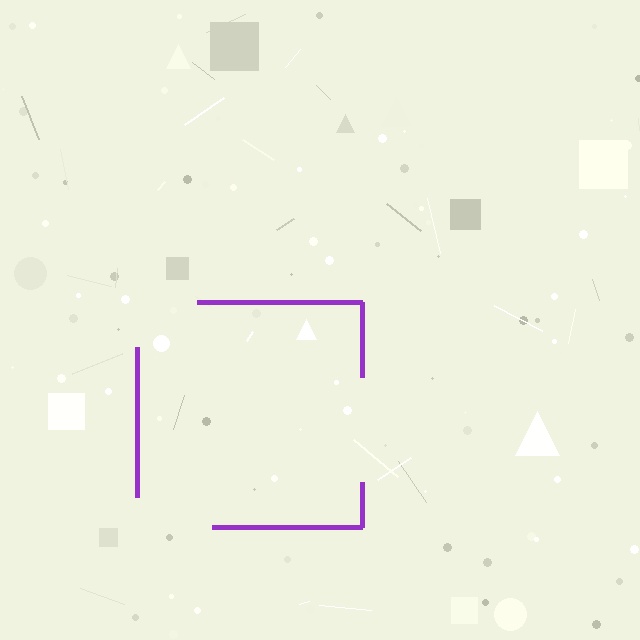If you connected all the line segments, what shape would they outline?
They would outline a square.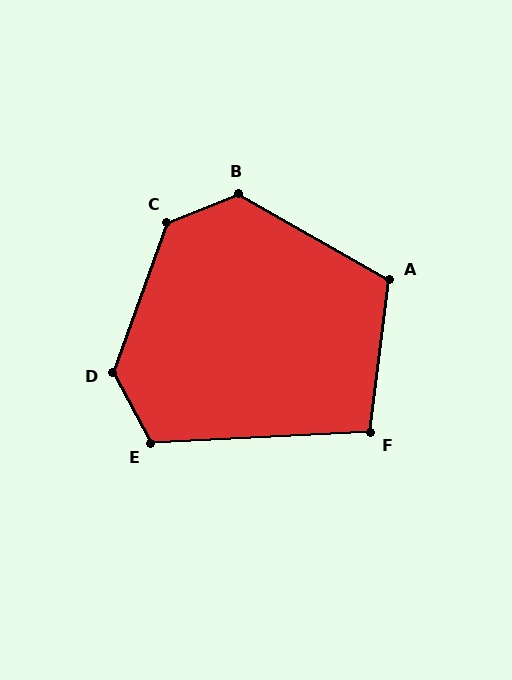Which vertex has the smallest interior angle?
F, at approximately 100 degrees.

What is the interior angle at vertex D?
Approximately 131 degrees (obtuse).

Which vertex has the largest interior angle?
C, at approximately 132 degrees.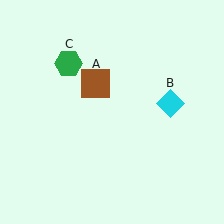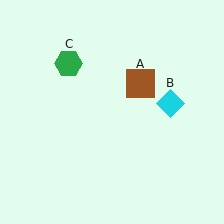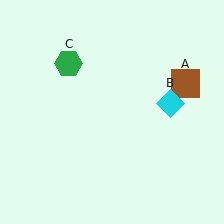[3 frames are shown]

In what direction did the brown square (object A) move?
The brown square (object A) moved right.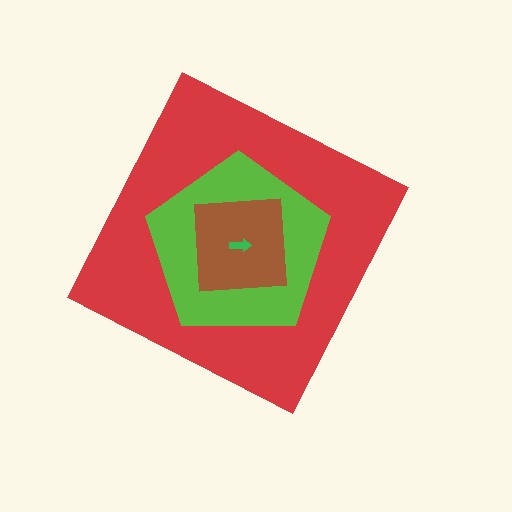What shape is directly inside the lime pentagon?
The brown square.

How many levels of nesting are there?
4.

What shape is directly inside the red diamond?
The lime pentagon.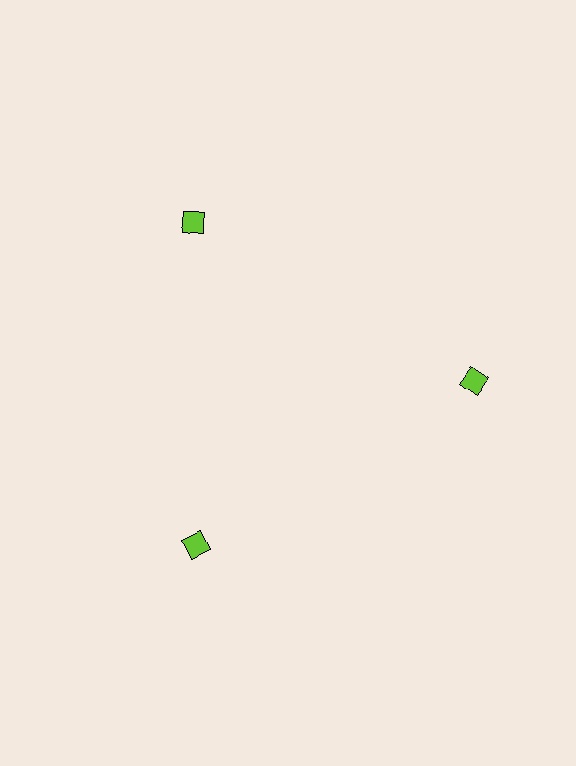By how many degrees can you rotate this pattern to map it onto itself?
The pattern maps onto itself every 120 degrees of rotation.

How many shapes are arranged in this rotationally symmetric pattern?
There are 3 shapes, arranged in 3 groups of 1.